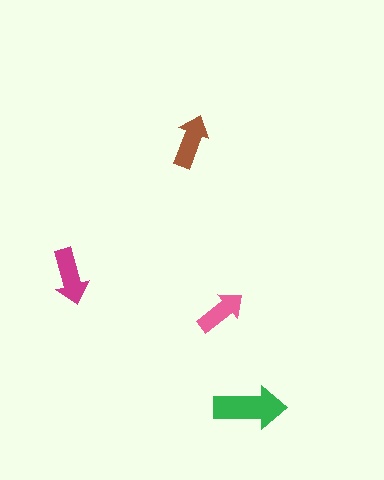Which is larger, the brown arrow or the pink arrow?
The brown one.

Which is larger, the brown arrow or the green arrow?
The green one.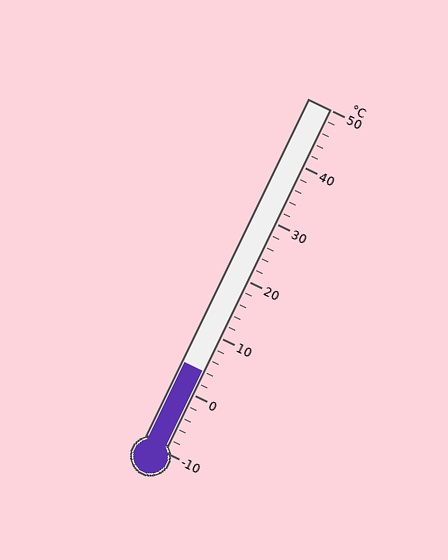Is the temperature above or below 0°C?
The temperature is above 0°C.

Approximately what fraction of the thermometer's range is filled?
The thermometer is filled to approximately 25% of its range.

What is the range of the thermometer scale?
The thermometer scale ranges from -10°C to 50°C.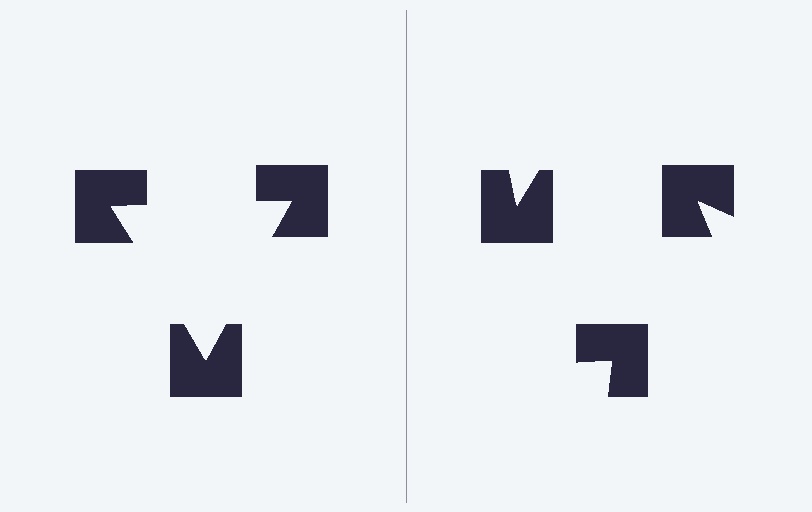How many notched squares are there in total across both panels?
6 — 3 on each side.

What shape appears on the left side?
An illusory triangle.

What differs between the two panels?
The notched squares are positioned identically on both sides; only the wedge orientations differ. On the left they align to a triangle; on the right they are misaligned.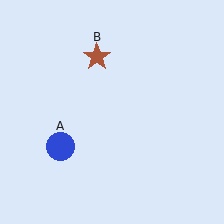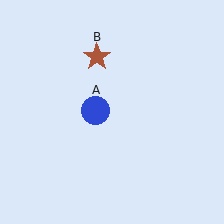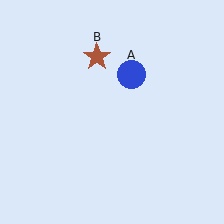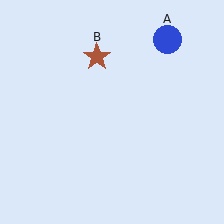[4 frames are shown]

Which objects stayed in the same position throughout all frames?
Brown star (object B) remained stationary.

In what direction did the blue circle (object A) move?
The blue circle (object A) moved up and to the right.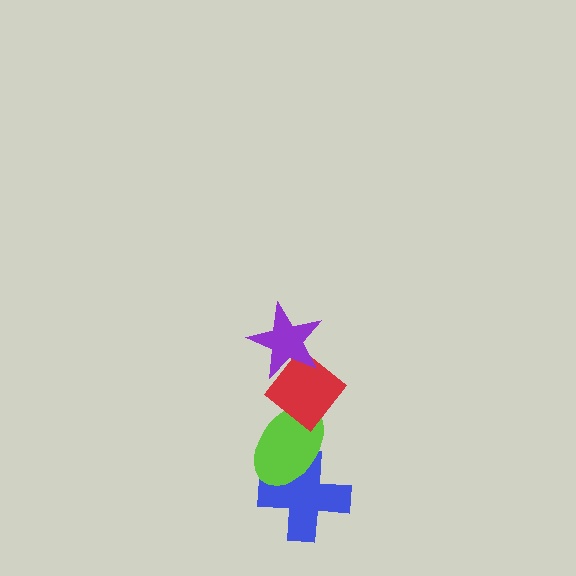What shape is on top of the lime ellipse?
The red diamond is on top of the lime ellipse.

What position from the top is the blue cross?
The blue cross is 4th from the top.